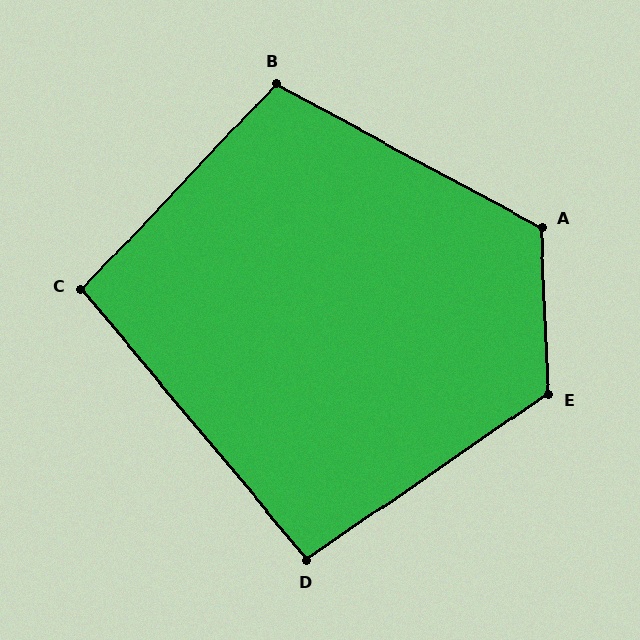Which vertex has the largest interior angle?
E, at approximately 122 degrees.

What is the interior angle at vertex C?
Approximately 97 degrees (obtuse).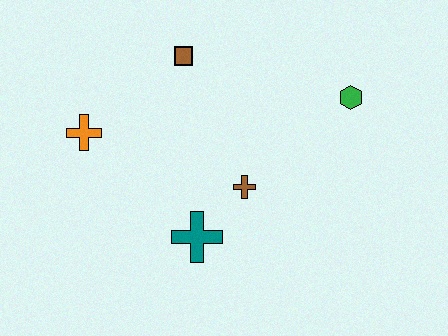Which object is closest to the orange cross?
The brown square is closest to the orange cross.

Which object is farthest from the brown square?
The teal cross is farthest from the brown square.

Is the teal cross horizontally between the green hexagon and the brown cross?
No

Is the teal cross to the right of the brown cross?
No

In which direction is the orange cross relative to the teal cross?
The orange cross is to the left of the teal cross.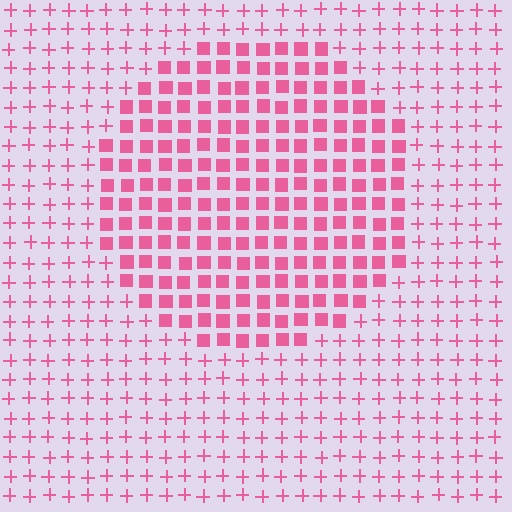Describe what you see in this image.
The image is filled with small pink elements arranged in a uniform grid. A circle-shaped region contains squares, while the surrounding area contains plus signs. The boundary is defined purely by the change in element shape.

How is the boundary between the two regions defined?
The boundary is defined by a change in element shape: squares inside vs. plus signs outside. All elements share the same color and spacing.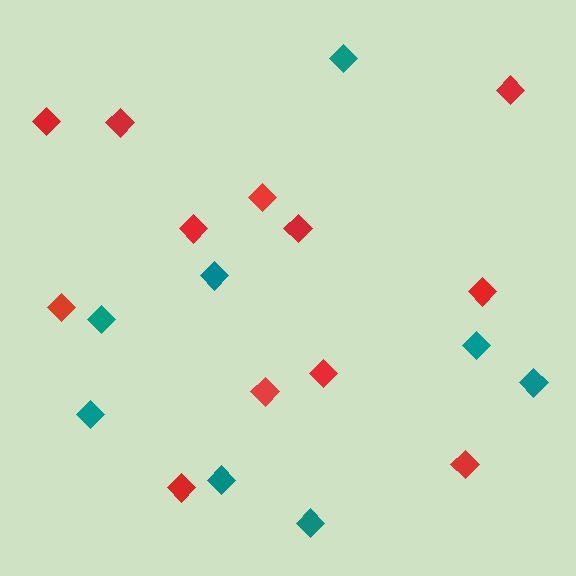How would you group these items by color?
There are 2 groups: one group of red diamonds (12) and one group of teal diamonds (8).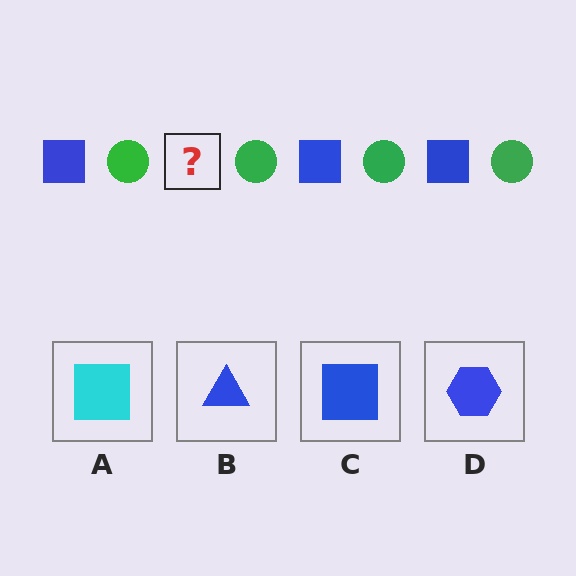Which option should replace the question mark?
Option C.